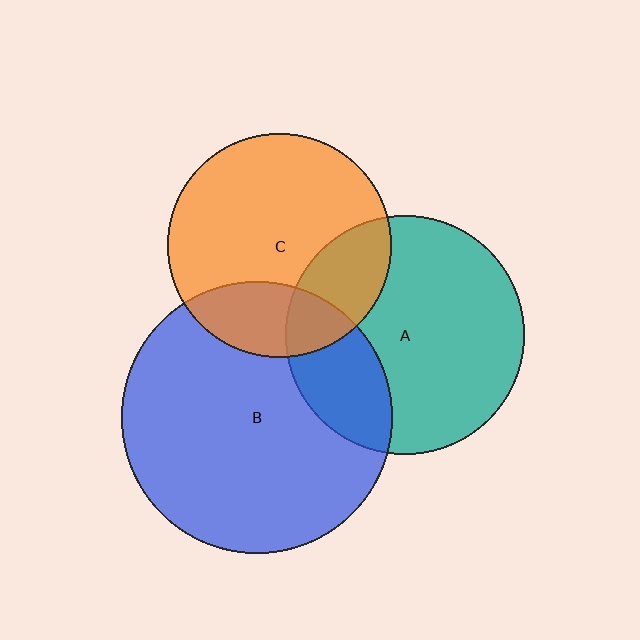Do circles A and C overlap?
Yes.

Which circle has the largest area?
Circle B (blue).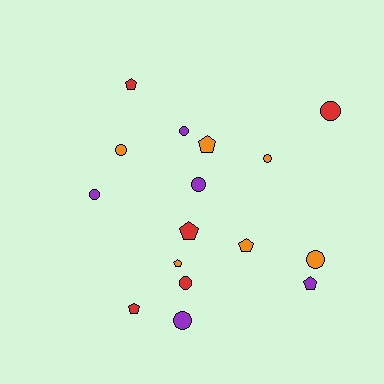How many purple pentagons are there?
There is 1 purple pentagon.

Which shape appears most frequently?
Circle, with 9 objects.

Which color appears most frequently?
Orange, with 6 objects.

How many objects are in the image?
There are 16 objects.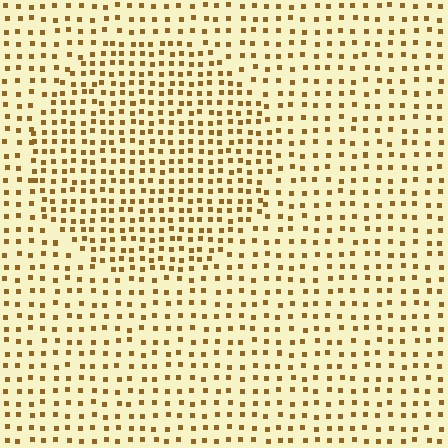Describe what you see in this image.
The image contains small brown elements arranged at two different densities. A circle-shaped region is visible where the elements are more densely packed than the surrounding area.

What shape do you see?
I see a circle.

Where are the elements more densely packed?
The elements are more densely packed inside the circle boundary.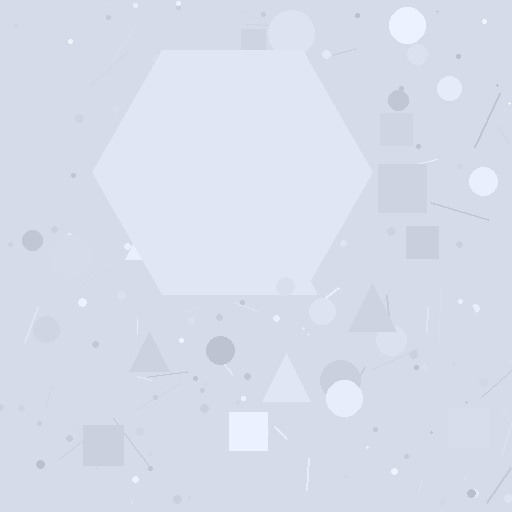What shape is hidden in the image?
A hexagon is hidden in the image.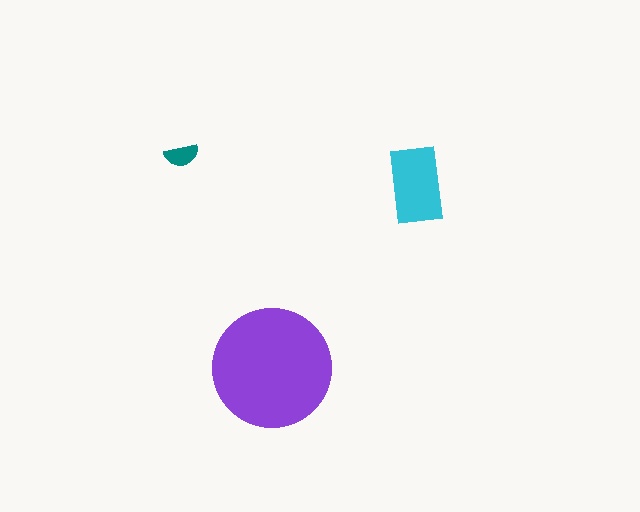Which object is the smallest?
The teal semicircle.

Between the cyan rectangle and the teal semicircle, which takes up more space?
The cyan rectangle.